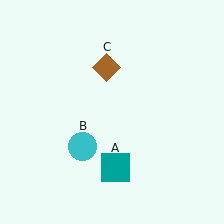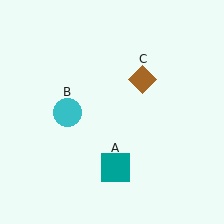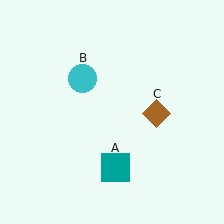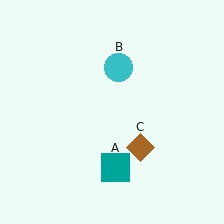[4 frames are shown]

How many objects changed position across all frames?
2 objects changed position: cyan circle (object B), brown diamond (object C).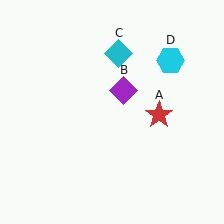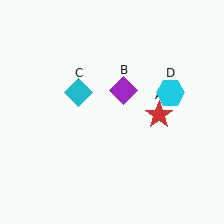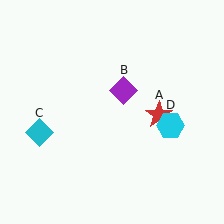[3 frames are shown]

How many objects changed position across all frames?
2 objects changed position: cyan diamond (object C), cyan hexagon (object D).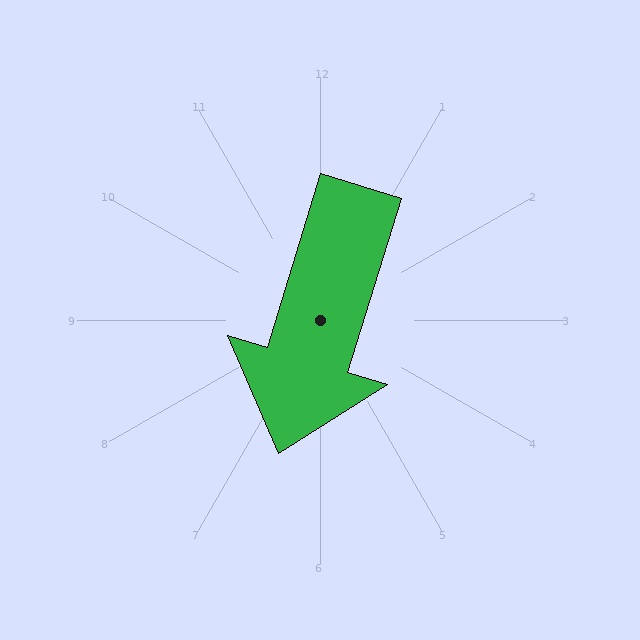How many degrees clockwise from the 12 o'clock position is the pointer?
Approximately 197 degrees.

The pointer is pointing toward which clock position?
Roughly 7 o'clock.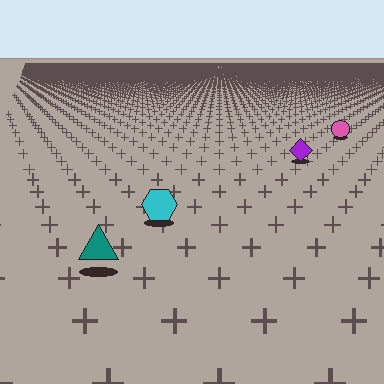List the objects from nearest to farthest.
From nearest to farthest: the teal triangle, the cyan hexagon, the purple diamond, the pink circle.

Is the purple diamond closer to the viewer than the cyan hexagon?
No. The cyan hexagon is closer — you can tell from the texture gradient: the ground texture is coarser near it.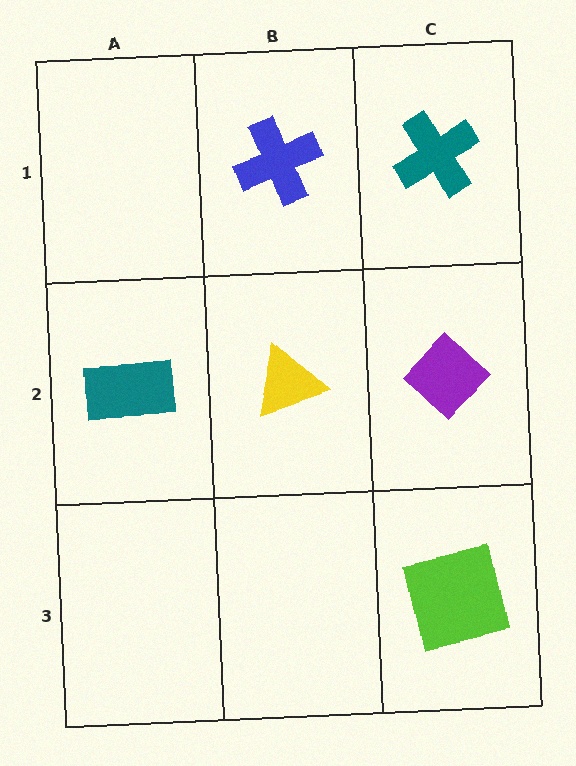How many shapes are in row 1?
2 shapes.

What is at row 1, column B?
A blue cross.